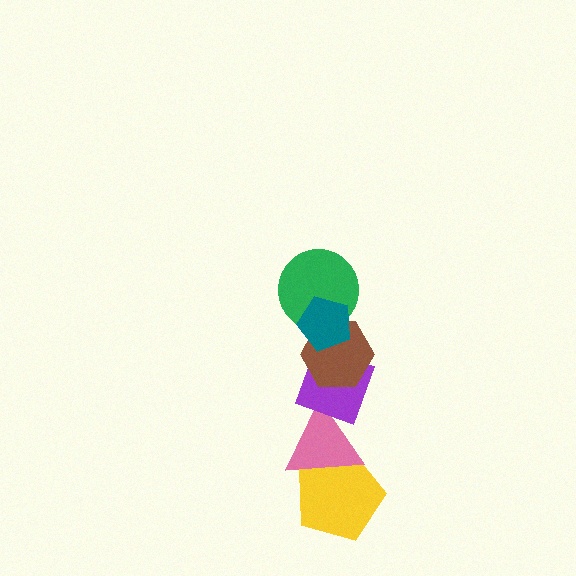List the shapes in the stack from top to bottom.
From top to bottom: the teal pentagon, the green circle, the brown hexagon, the purple diamond, the pink triangle, the yellow pentagon.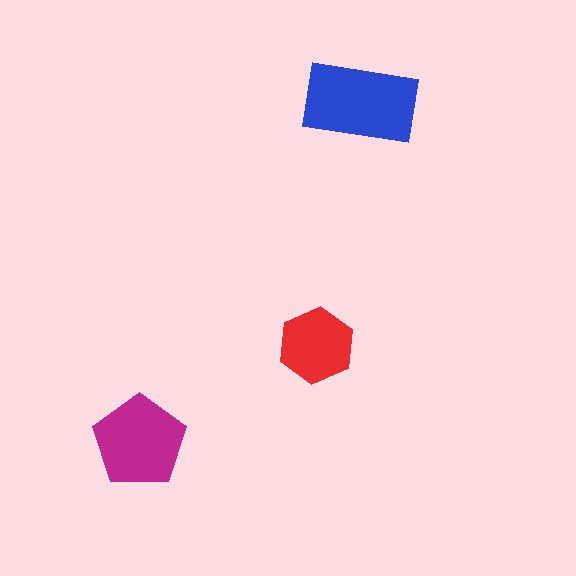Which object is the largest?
The blue rectangle.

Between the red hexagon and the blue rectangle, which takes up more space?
The blue rectangle.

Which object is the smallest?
The red hexagon.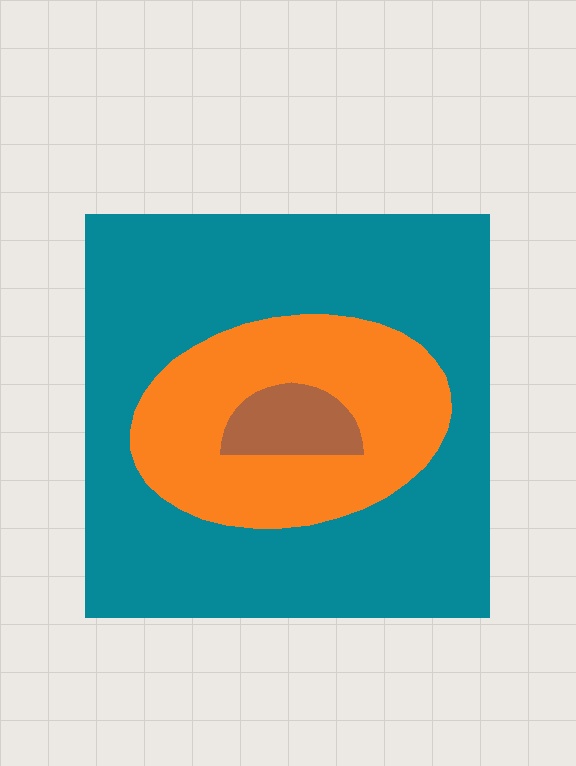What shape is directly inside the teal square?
The orange ellipse.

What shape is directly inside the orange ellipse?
The brown semicircle.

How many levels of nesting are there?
3.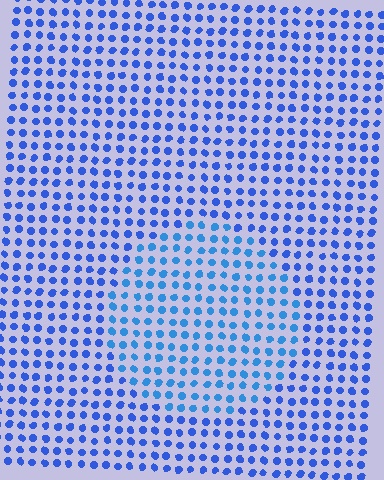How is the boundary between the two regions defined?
The boundary is defined purely by a slight shift in hue (about 19 degrees). Spacing, size, and orientation are identical on both sides.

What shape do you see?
I see a circle.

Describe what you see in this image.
The image is filled with small blue elements in a uniform arrangement. A circle-shaped region is visible where the elements are tinted to a slightly different hue, forming a subtle color boundary.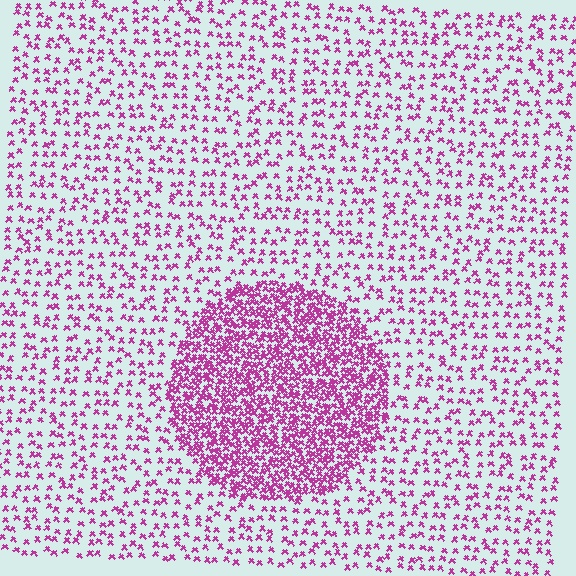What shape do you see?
I see a circle.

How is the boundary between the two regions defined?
The boundary is defined by a change in element density (approximately 2.9x ratio). All elements are the same color, size, and shape.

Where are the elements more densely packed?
The elements are more densely packed inside the circle boundary.